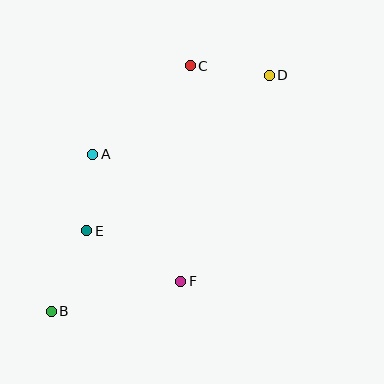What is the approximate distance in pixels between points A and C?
The distance between A and C is approximately 132 pixels.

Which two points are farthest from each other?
Points B and D are farthest from each other.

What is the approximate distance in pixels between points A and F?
The distance between A and F is approximately 155 pixels.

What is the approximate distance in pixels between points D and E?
The distance between D and E is approximately 240 pixels.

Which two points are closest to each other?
Points A and E are closest to each other.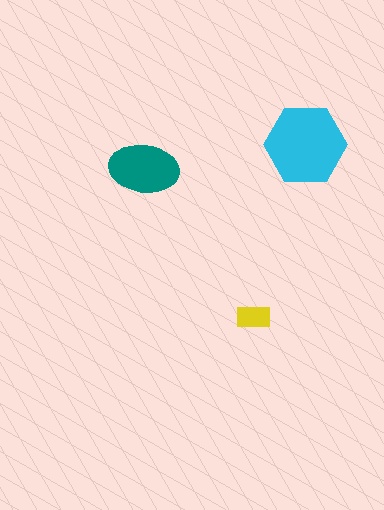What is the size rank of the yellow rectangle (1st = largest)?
3rd.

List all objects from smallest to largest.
The yellow rectangle, the teal ellipse, the cyan hexagon.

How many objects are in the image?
There are 3 objects in the image.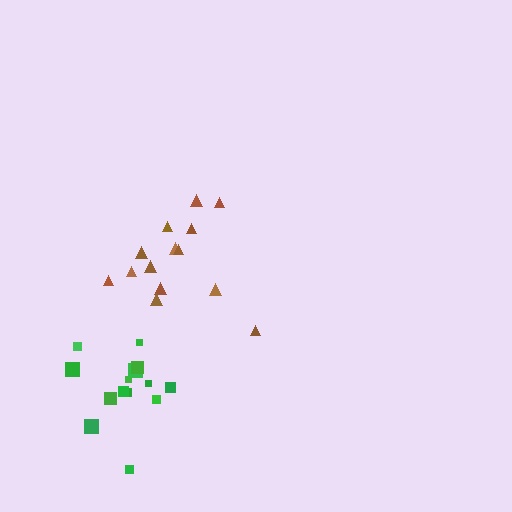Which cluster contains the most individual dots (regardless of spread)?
Brown (14).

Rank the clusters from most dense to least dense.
green, brown.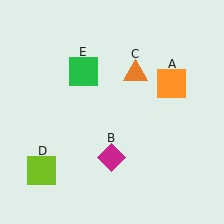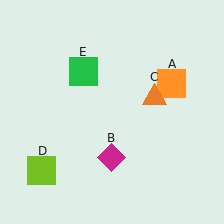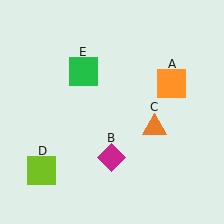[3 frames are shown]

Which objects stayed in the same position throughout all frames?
Orange square (object A) and magenta diamond (object B) and lime square (object D) and green square (object E) remained stationary.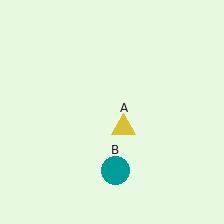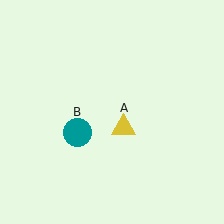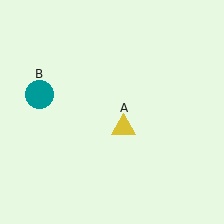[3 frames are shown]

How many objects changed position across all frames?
1 object changed position: teal circle (object B).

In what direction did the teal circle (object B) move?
The teal circle (object B) moved up and to the left.